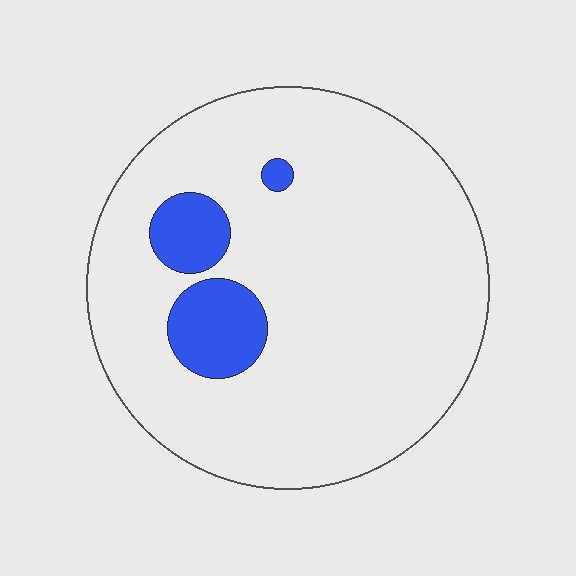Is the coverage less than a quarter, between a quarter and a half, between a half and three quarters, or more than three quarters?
Less than a quarter.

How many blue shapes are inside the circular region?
3.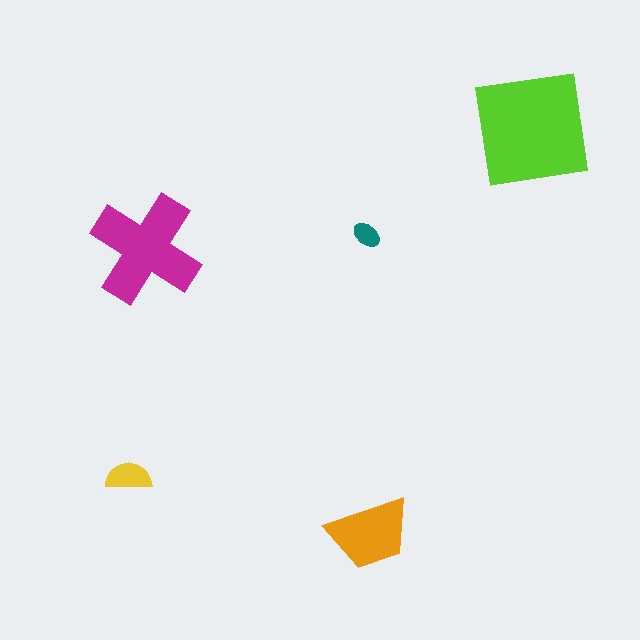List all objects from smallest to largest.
The teal ellipse, the yellow semicircle, the orange trapezoid, the magenta cross, the lime square.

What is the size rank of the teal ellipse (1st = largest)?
5th.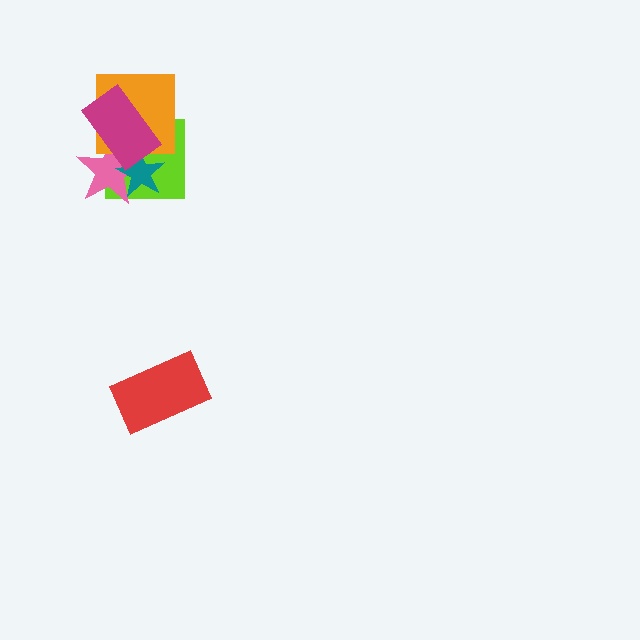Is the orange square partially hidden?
Yes, it is partially covered by another shape.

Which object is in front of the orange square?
The magenta rectangle is in front of the orange square.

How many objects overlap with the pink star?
4 objects overlap with the pink star.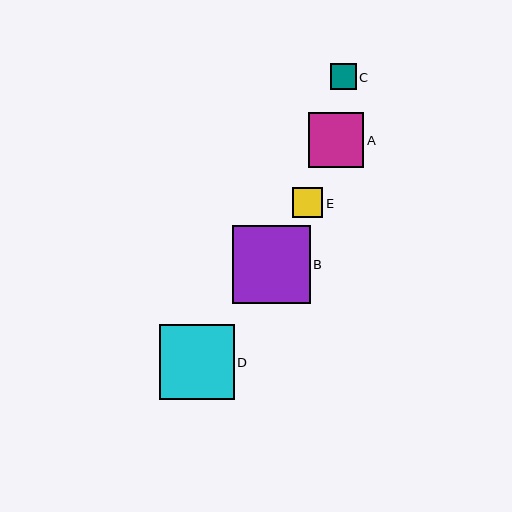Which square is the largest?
Square B is the largest with a size of approximately 78 pixels.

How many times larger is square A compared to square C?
Square A is approximately 2.2 times the size of square C.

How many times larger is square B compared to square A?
Square B is approximately 1.4 times the size of square A.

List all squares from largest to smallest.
From largest to smallest: B, D, A, E, C.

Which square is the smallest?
Square C is the smallest with a size of approximately 25 pixels.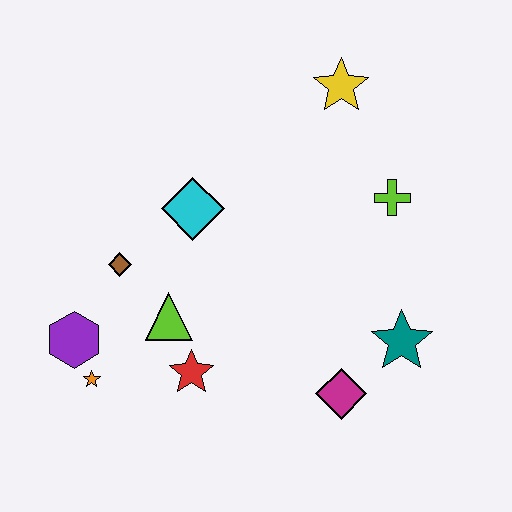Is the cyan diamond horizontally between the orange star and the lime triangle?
No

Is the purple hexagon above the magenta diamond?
Yes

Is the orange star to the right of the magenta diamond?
No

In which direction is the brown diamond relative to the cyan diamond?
The brown diamond is to the left of the cyan diamond.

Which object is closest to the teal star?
The magenta diamond is closest to the teal star.